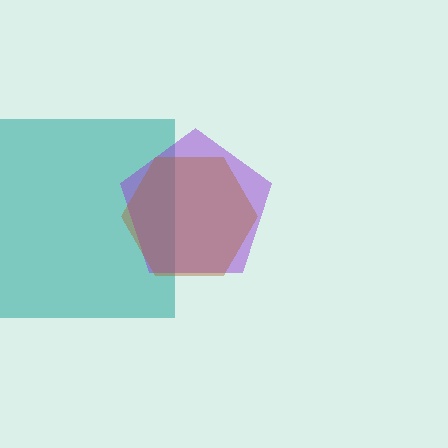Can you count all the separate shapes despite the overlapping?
Yes, there are 3 separate shapes.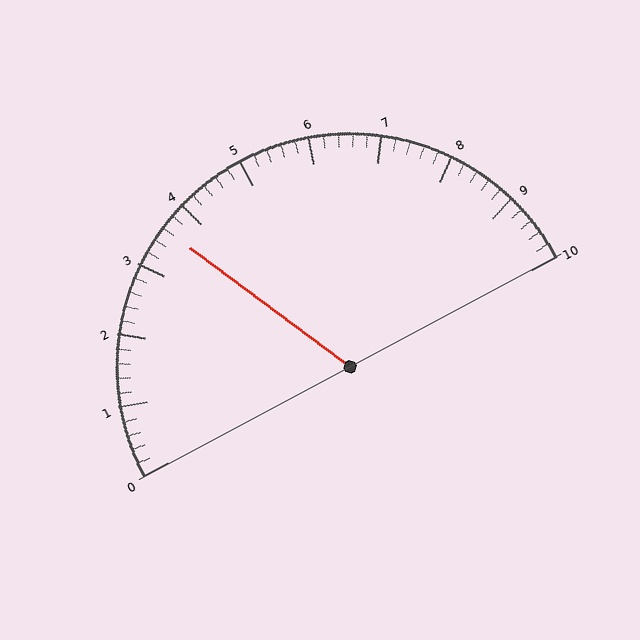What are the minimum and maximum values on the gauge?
The gauge ranges from 0 to 10.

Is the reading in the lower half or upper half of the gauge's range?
The reading is in the lower half of the range (0 to 10).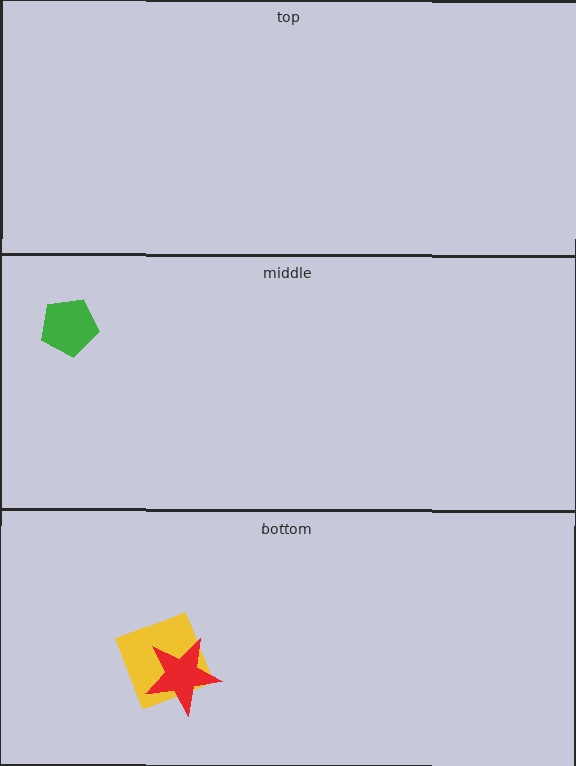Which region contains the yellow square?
The bottom region.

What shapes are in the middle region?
The green pentagon.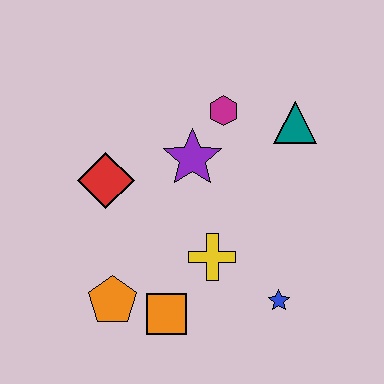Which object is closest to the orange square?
The orange pentagon is closest to the orange square.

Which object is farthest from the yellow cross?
The teal triangle is farthest from the yellow cross.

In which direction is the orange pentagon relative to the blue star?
The orange pentagon is to the left of the blue star.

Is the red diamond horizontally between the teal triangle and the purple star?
No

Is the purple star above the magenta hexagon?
No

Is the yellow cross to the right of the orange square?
Yes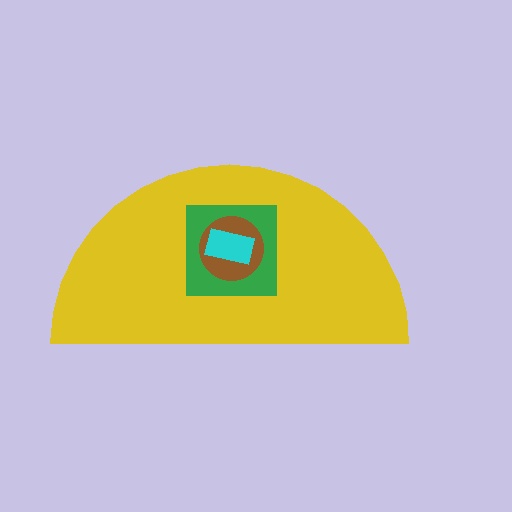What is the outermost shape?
The yellow semicircle.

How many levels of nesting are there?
4.